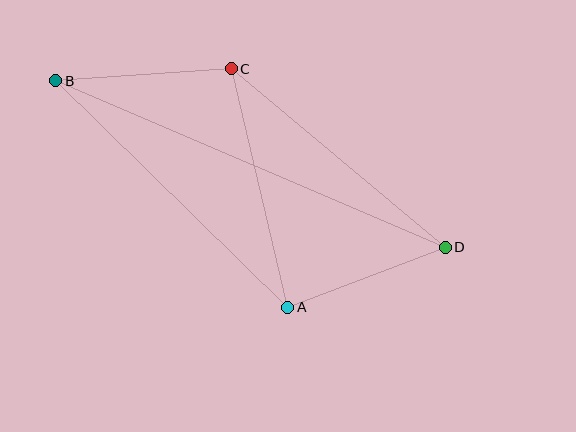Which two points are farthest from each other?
Points B and D are farthest from each other.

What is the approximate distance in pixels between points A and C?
The distance between A and C is approximately 245 pixels.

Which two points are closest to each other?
Points A and D are closest to each other.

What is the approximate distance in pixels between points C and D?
The distance between C and D is approximately 279 pixels.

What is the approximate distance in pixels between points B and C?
The distance between B and C is approximately 176 pixels.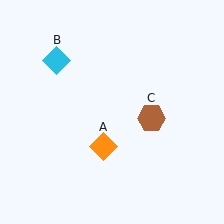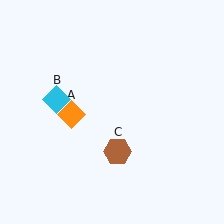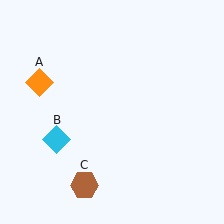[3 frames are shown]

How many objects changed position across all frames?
3 objects changed position: orange diamond (object A), cyan diamond (object B), brown hexagon (object C).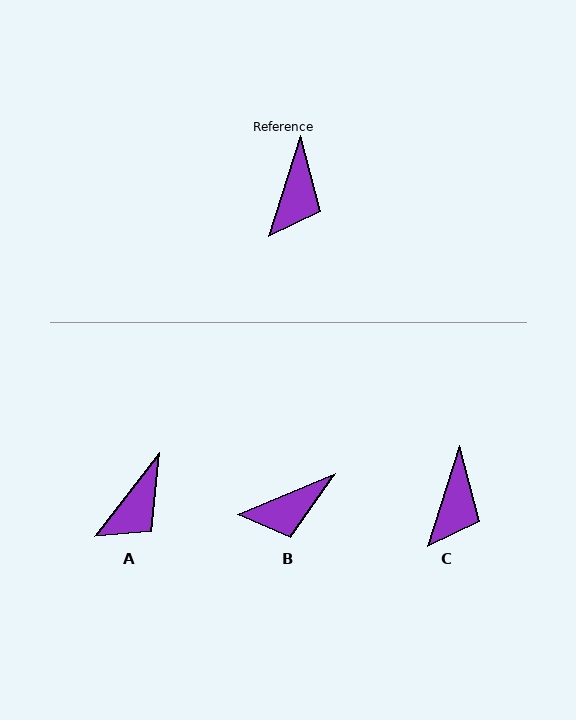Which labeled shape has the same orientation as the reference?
C.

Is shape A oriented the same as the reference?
No, it is off by about 20 degrees.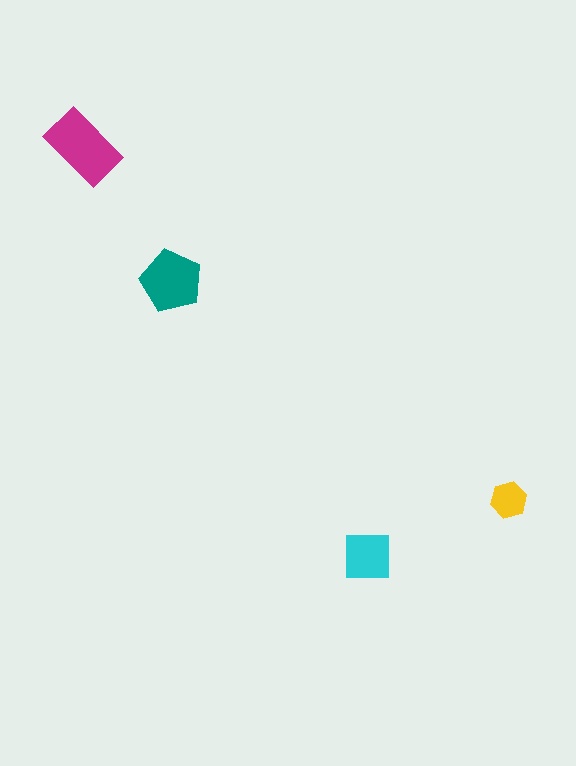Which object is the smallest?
The yellow hexagon.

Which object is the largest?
The magenta rectangle.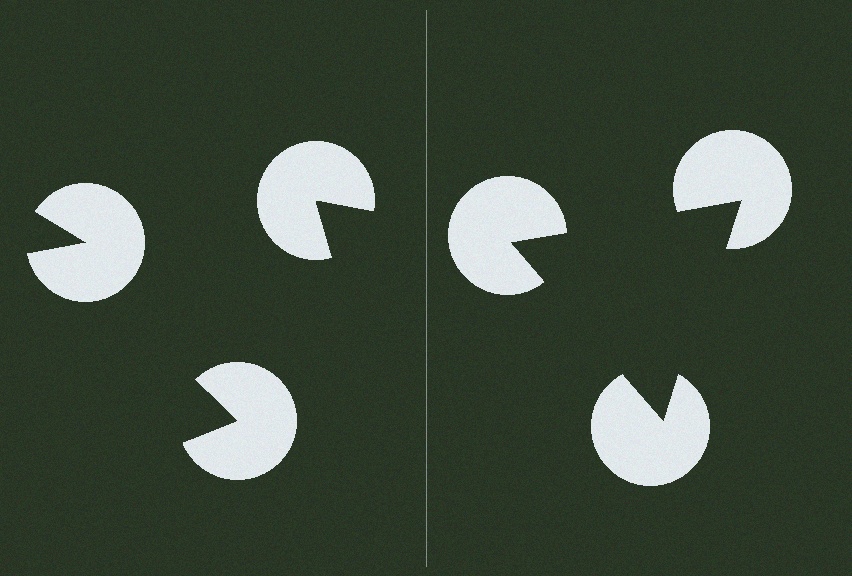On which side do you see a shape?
An illusory triangle appears on the right side. On the left side the wedge cuts are rotated, so no coherent shape forms.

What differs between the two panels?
The pac-man discs are positioned identically on both sides; only the wedge orientations differ. On the right they align to a triangle; on the left they are misaligned.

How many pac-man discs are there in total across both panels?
6 — 3 on each side.